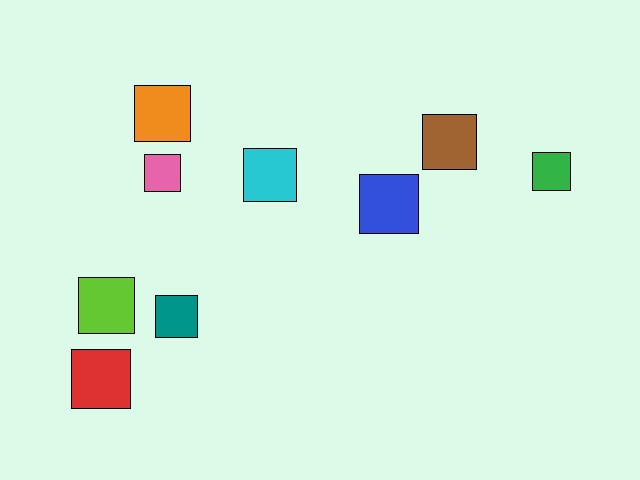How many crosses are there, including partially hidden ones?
There are no crosses.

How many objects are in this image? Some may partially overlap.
There are 9 objects.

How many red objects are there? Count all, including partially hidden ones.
There is 1 red object.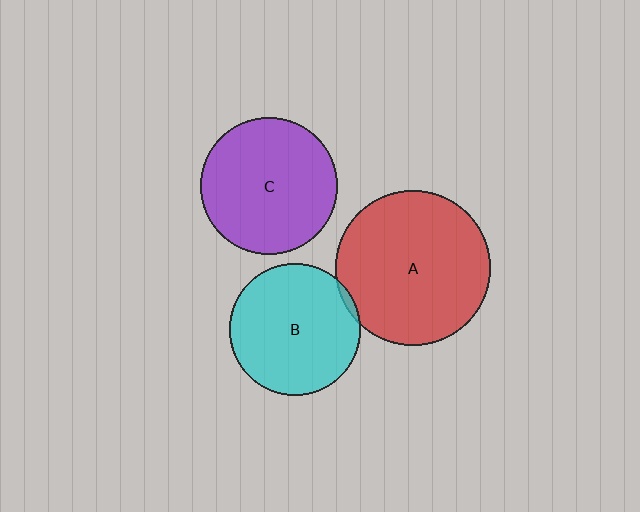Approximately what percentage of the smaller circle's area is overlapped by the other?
Approximately 5%.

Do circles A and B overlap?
Yes.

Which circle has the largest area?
Circle A (red).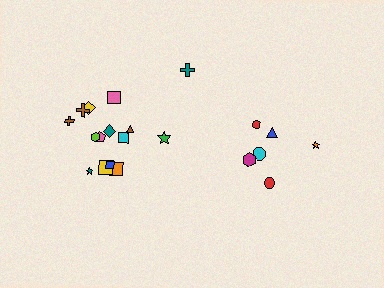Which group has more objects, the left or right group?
The left group.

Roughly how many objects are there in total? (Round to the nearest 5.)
Roughly 20 objects in total.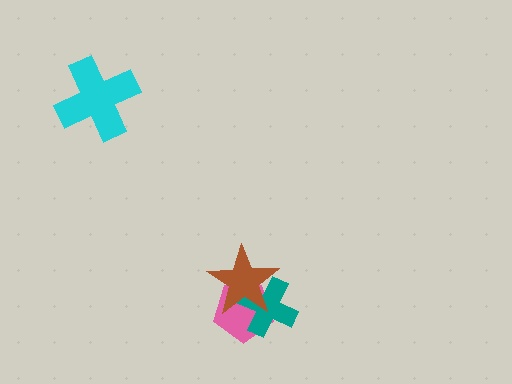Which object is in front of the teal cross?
The brown star is in front of the teal cross.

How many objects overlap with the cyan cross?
0 objects overlap with the cyan cross.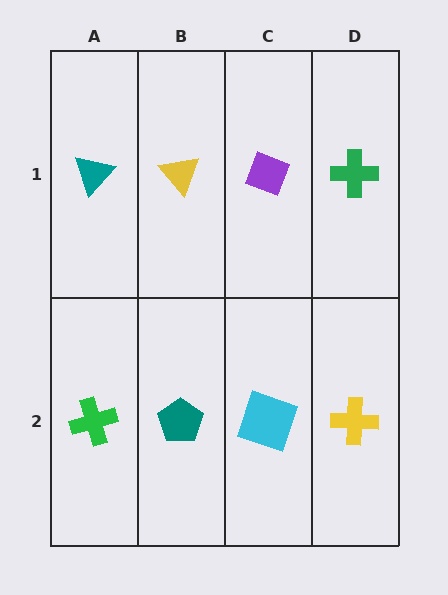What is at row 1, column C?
A purple diamond.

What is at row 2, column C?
A cyan square.